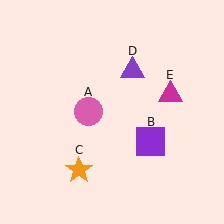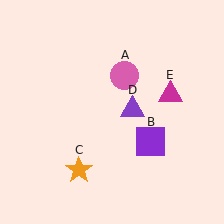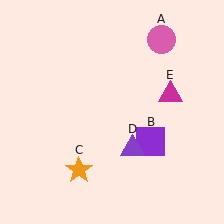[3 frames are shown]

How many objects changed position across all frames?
2 objects changed position: pink circle (object A), purple triangle (object D).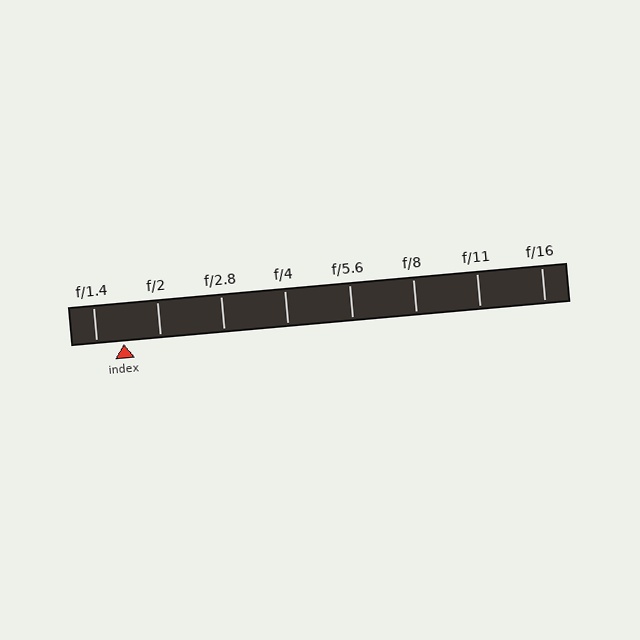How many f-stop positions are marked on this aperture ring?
There are 8 f-stop positions marked.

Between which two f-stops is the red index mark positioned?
The index mark is between f/1.4 and f/2.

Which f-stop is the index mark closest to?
The index mark is closest to f/1.4.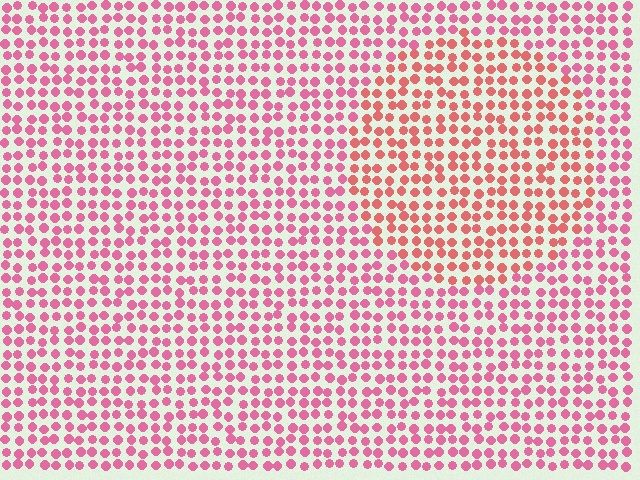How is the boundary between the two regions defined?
The boundary is defined purely by a slight shift in hue (about 25 degrees). Spacing, size, and orientation are identical on both sides.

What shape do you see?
I see a circle.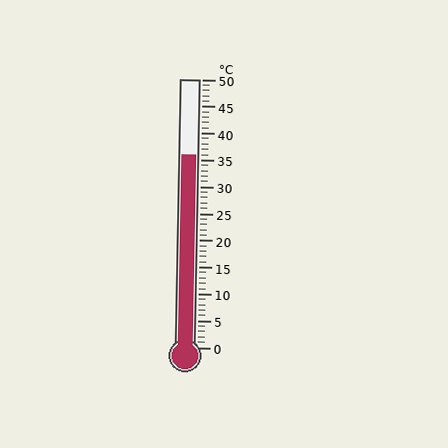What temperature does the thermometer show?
The thermometer shows approximately 36°C.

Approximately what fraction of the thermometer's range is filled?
The thermometer is filled to approximately 70% of its range.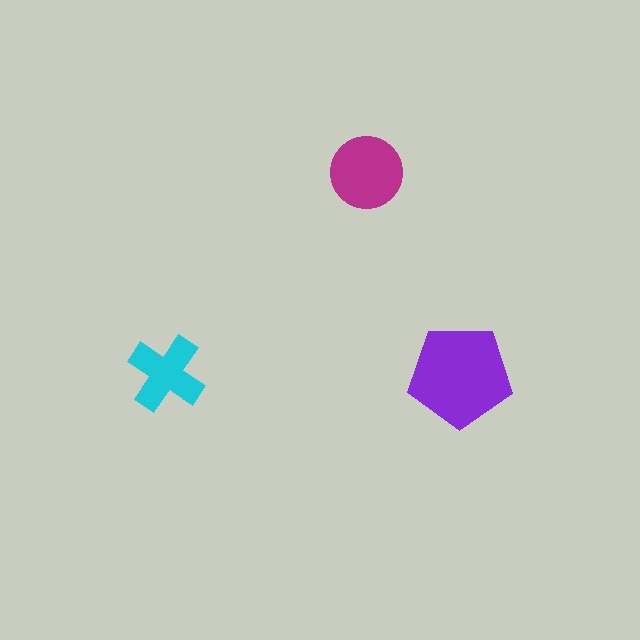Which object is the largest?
The purple pentagon.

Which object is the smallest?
The cyan cross.